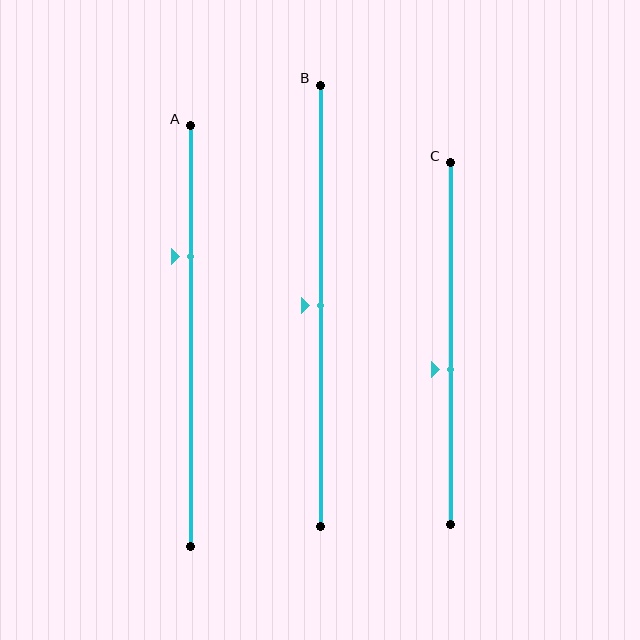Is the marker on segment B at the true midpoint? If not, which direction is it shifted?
Yes, the marker on segment B is at the true midpoint.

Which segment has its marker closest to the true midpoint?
Segment B has its marker closest to the true midpoint.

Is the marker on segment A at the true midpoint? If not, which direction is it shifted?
No, the marker on segment A is shifted upward by about 19% of the segment length.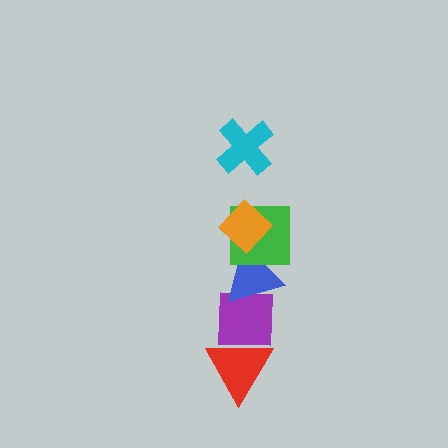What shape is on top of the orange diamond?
The cyan cross is on top of the orange diamond.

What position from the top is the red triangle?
The red triangle is 6th from the top.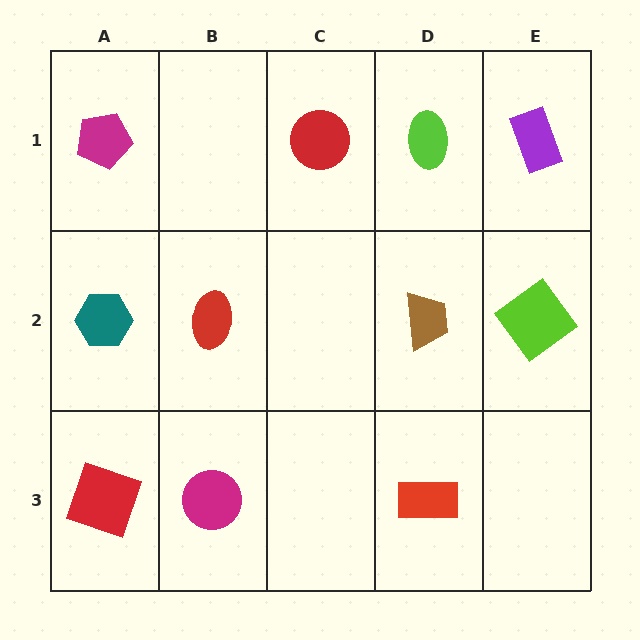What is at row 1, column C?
A red circle.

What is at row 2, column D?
A brown trapezoid.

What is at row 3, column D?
A red rectangle.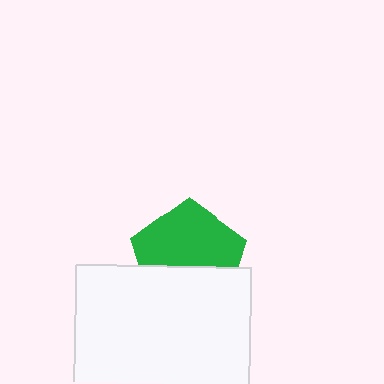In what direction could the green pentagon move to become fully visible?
The green pentagon could move up. That would shift it out from behind the white rectangle entirely.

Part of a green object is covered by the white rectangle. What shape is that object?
It is a pentagon.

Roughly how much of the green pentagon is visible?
About half of it is visible (roughly 58%).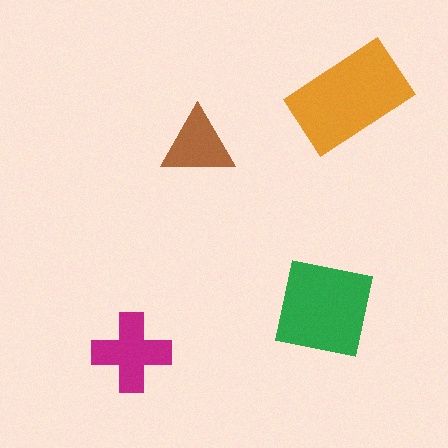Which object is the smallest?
The brown triangle.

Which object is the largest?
The orange rectangle.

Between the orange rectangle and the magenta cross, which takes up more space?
The orange rectangle.